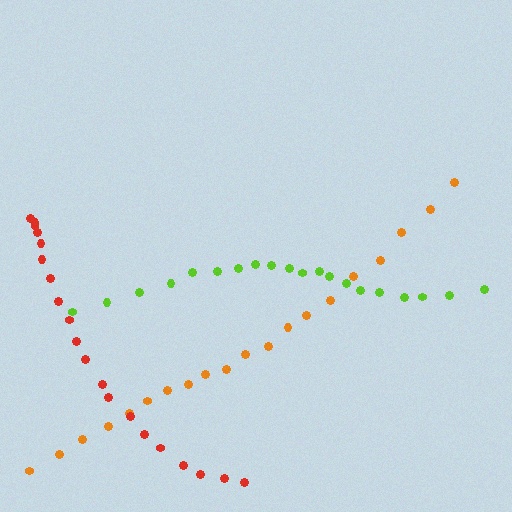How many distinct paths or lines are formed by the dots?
There are 3 distinct paths.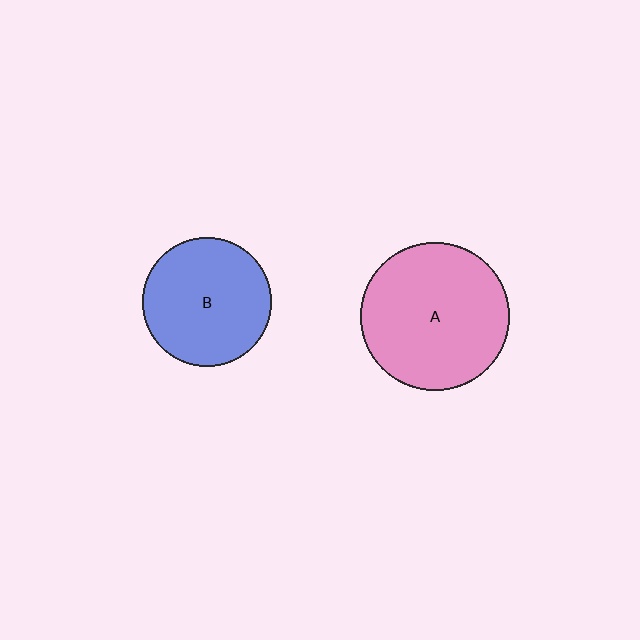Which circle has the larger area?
Circle A (pink).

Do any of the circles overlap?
No, none of the circles overlap.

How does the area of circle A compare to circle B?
Approximately 1.3 times.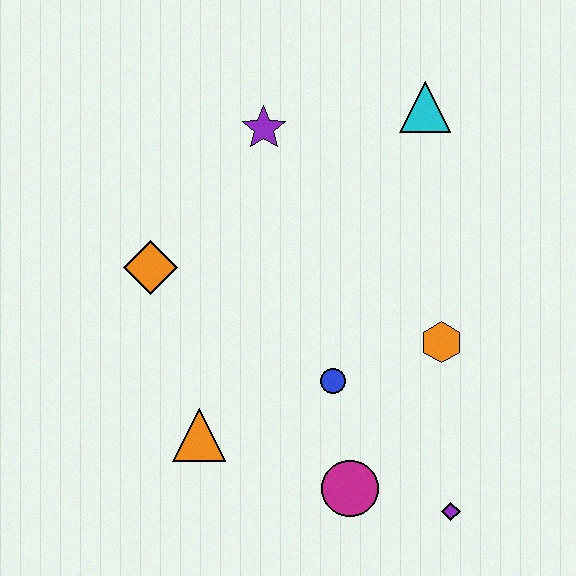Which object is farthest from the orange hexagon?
The orange diamond is farthest from the orange hexagon.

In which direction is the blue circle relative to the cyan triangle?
The blue circle is below the cyan triangle.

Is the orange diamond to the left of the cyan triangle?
Yes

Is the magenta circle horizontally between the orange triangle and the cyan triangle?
Yes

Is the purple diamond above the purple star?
No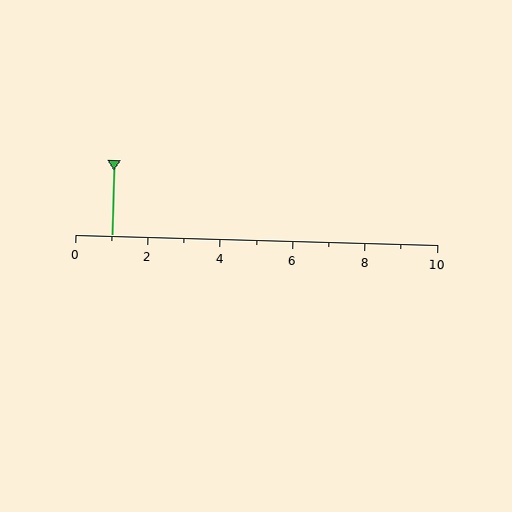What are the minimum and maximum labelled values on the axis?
The axis runs from 0 to 10.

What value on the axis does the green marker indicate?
The marker indicates approximately 1.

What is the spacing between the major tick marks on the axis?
The major ticks are spaced 2 apart.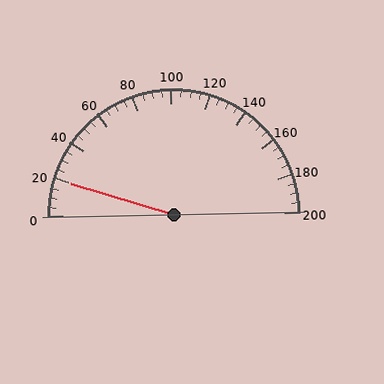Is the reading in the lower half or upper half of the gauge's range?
The reading is in the lower half of the range (0 to 200).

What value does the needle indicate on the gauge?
The needle indicates approximately 20.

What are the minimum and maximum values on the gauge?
The gauge ranges from 0 to 200.